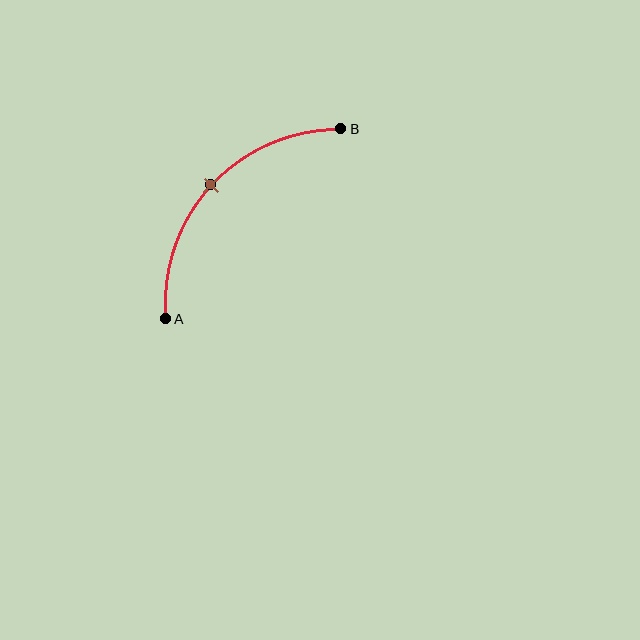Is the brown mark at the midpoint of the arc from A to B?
Yes. The brown mark lies on the arc at equal arc-length from both A and B — it is the arc midpoint.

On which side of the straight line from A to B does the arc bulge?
The arc bulges above and to the left of the straight line connecting A and B.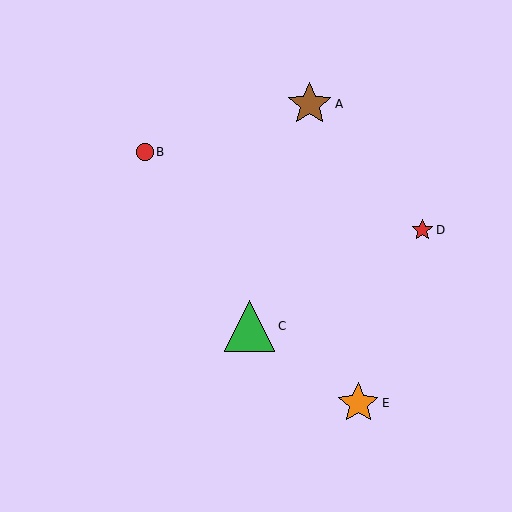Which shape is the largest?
The green triangle (labeled C) is the largest.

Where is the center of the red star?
The center of the red star is at (422, 230).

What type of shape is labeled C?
Shape C is a green triangle.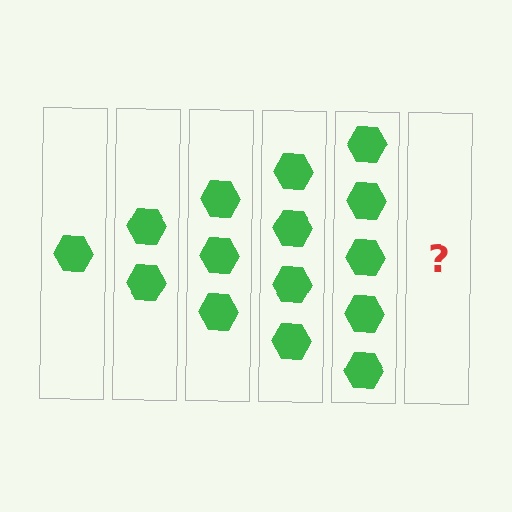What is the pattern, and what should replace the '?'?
The pattern is that each step adds one more hexagon. The '?' should be 6 hexagons.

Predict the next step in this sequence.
The next step is 6 hexagons.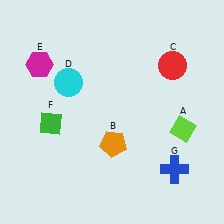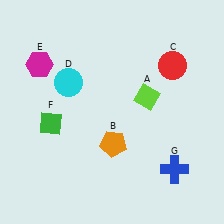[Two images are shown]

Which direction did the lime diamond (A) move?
The lime diamond (A) moved left.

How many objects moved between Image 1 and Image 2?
1 object moved between the two images.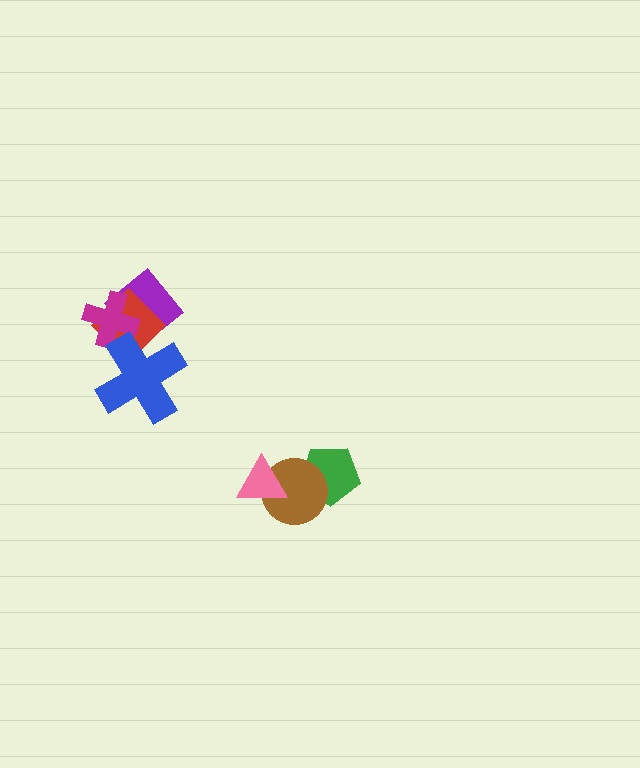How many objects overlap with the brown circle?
2 objects overlap with the brown circle.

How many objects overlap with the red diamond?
3 objects overlap with the red diamond.